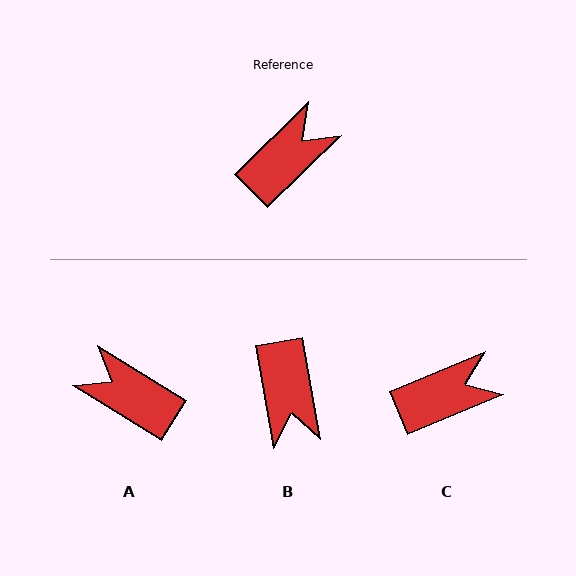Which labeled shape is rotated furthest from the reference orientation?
B, about 124 degrees away.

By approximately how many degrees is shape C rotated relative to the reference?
Approximately 22 degrees clockwise.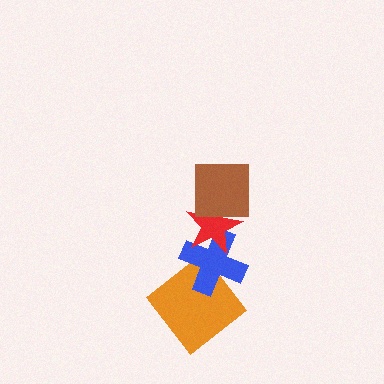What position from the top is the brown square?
The brown square is 1st from the top.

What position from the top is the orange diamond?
The orange diamond is 4th from the top.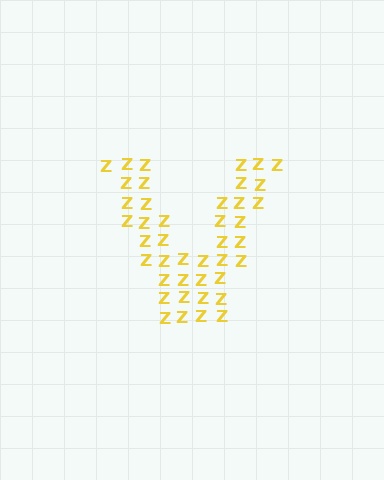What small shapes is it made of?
It is made of small letter Z's.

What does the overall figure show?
The overall figure shows the letter V.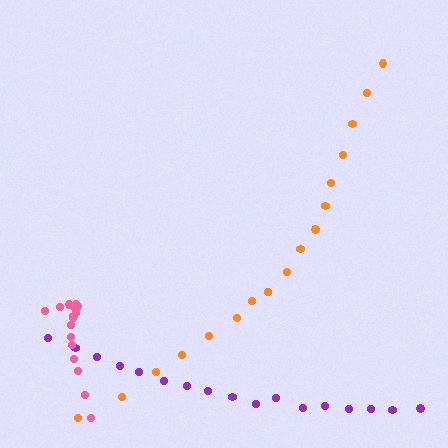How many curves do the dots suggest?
There are 3 distinct paths.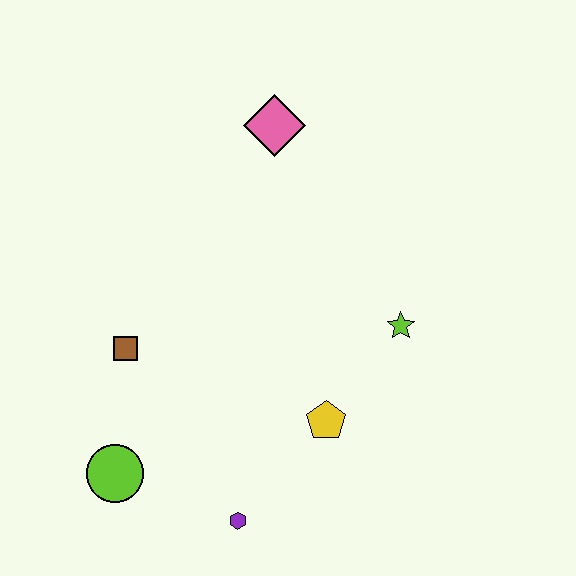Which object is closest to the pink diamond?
The lime star is closest to the pink diamond.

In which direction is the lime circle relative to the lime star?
The lime circle is to the left of the lime star.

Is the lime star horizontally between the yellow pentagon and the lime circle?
No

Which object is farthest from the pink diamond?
The purple hexagon is farthest from the pink diamond.